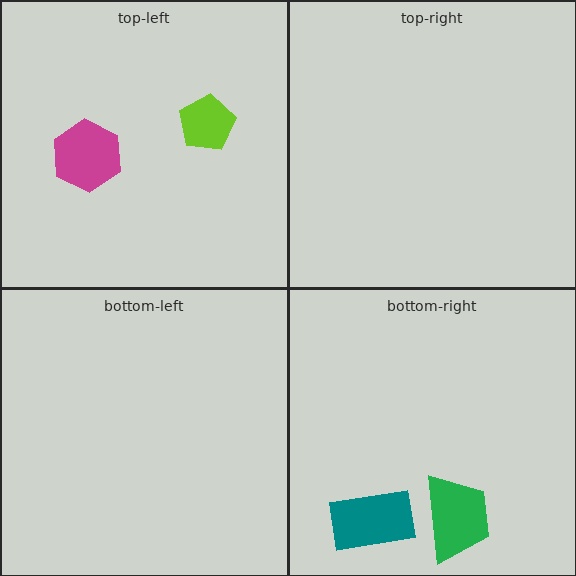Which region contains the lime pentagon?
The top-left region.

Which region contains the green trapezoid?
The bottom-right region.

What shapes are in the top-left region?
The magenta hexagon, the lime pentagon.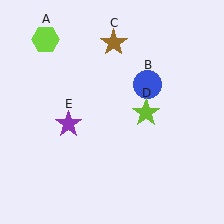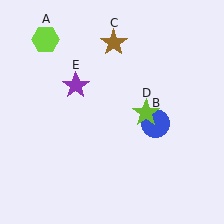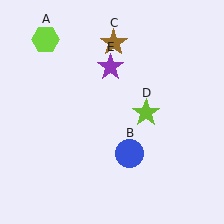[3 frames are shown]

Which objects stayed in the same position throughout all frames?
Lime hexagon (object A) and brown star (object C) and lime star (object D) remained stationary.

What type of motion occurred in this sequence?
The blue circle (object B), purple star (object E) rotated clockwise around the center of the scene.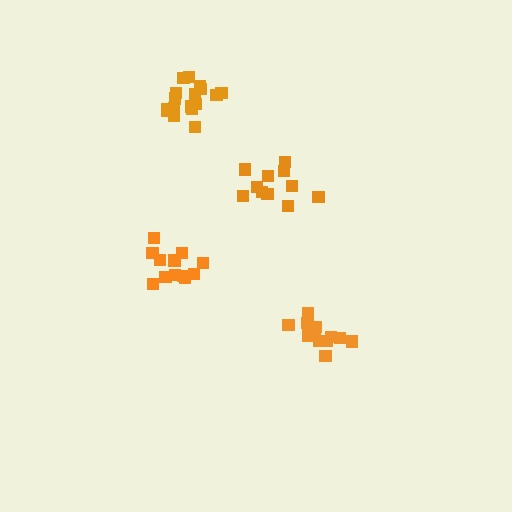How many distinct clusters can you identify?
There are 4 distinct clusters.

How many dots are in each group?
Group 1: 12 dots, Group 2: 11 dots, Group 3: 17 dots, Group 4: 13 dots (53 total).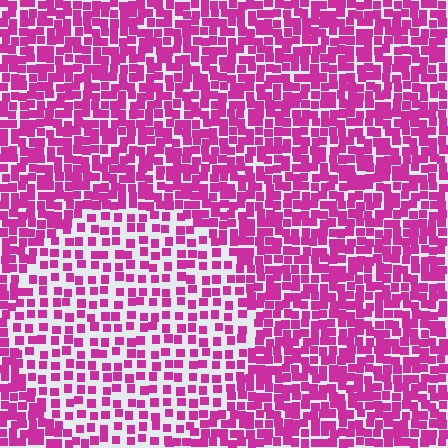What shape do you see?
I see a circle.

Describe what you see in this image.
The image contains small magenta elements arranged at two different densities. A circle-shaped region is visible where the elements are less densely packed than the surrounding area.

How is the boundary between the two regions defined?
The boundary is defined by a change in element density (approximately 1.8x ratio). All elements are the same color, size, and shape.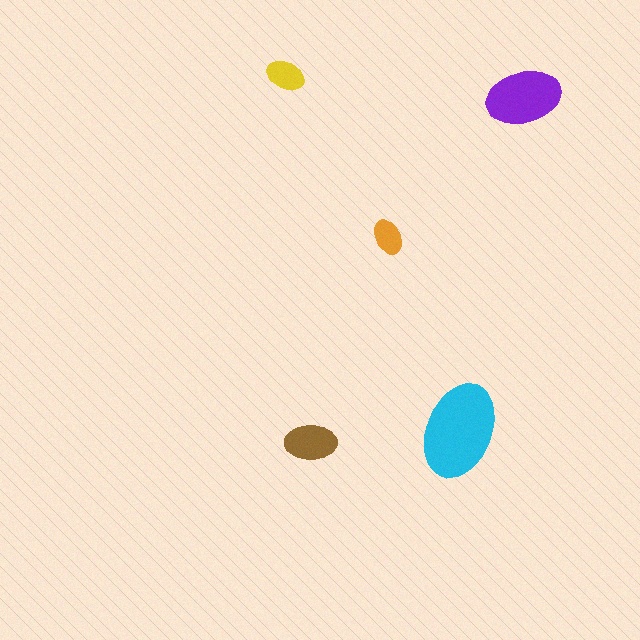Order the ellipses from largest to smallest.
the cyan one, the purple one, the brown one, the yellow one, the orange one.